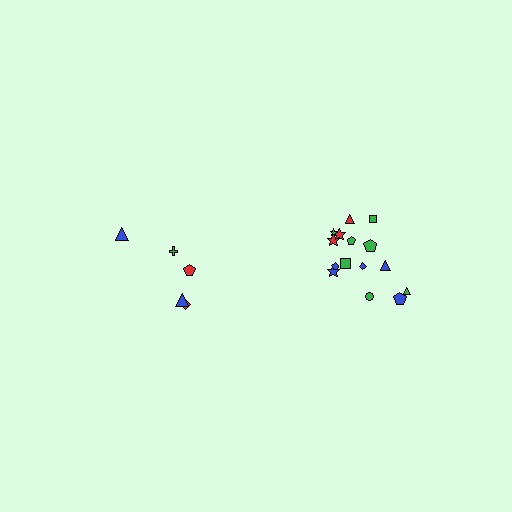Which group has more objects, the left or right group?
The right group.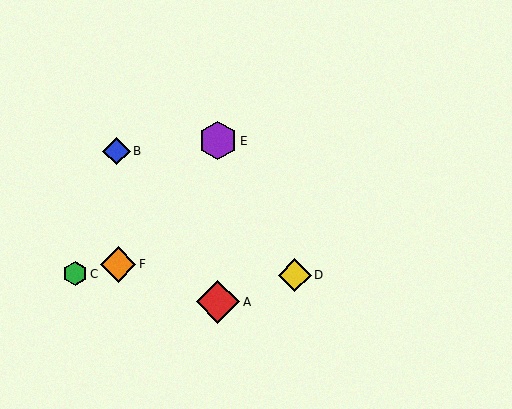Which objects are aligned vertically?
Objects A, E are aligned vertically.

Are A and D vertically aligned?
No, A is at x≈218 and D is at x≈295.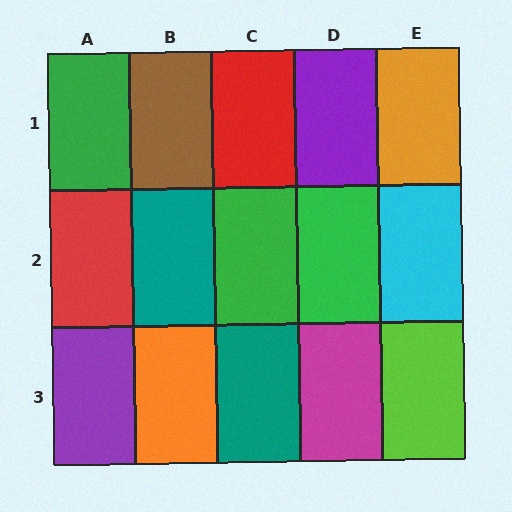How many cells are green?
3 cells are green.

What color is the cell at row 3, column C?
Teal.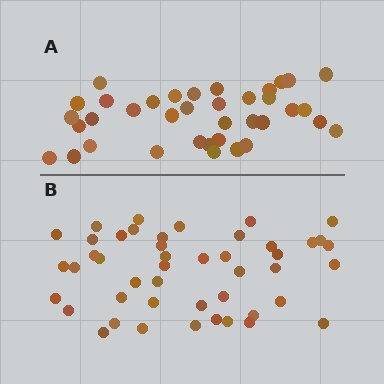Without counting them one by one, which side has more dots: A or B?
Region B (the bottom region) has more dots.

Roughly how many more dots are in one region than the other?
Region B has roughly 8 or so more dots than region A.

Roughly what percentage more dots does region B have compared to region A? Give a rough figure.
About 25% more.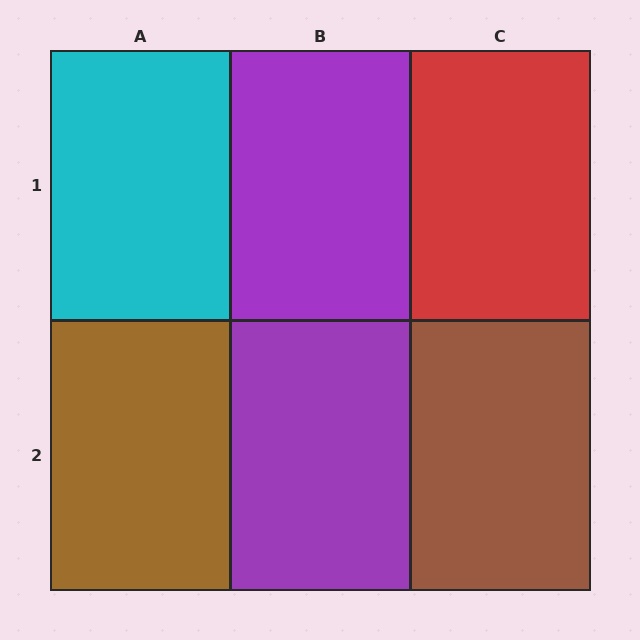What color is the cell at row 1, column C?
Red.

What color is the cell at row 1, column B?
Purple.